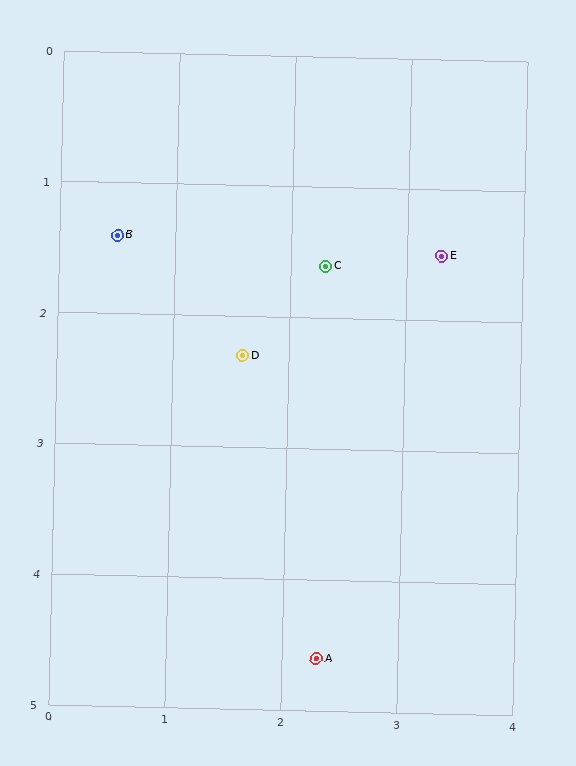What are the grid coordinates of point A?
Point A is at approximately (2.3, 4.6).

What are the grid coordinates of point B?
Point B is at approximately (0.5, 1.4).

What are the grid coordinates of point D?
Point D is at approximately (1.6, 2.3).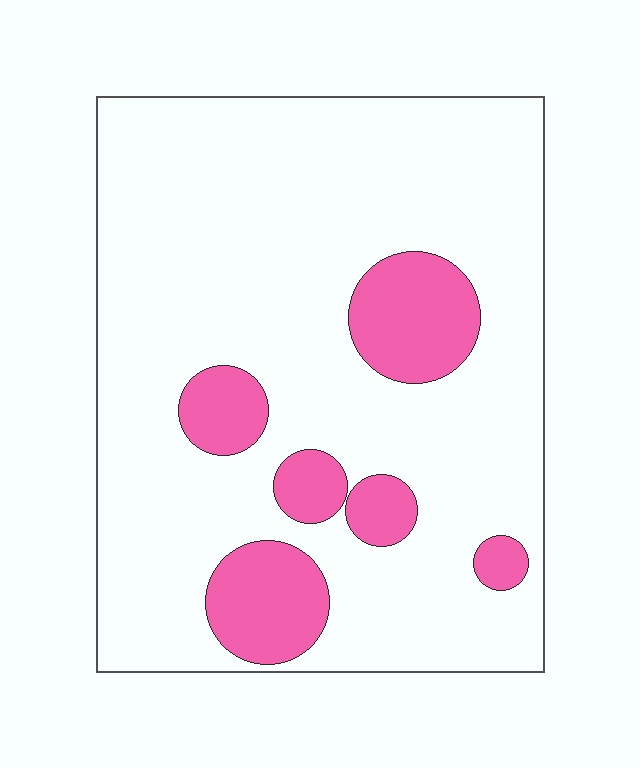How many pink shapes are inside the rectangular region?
6.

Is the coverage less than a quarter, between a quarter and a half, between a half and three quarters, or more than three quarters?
Less than a quarter.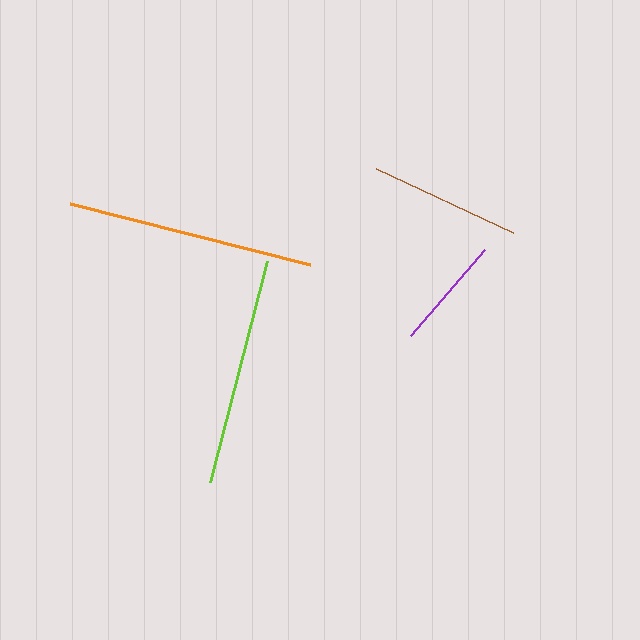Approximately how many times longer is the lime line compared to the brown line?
The lime line is approximately 1.5 times the length of the brown line.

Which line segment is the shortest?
The purple line is the shortest at approximately 114 pixels.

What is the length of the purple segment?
The purple segment is approximately 114 pixels long.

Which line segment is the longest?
The orange line is the longest at approximately 248 pixels.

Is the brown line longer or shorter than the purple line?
The brown line is longer than the purple line.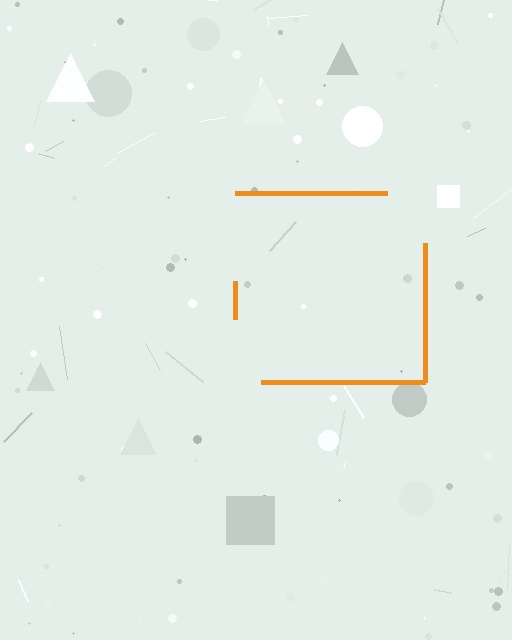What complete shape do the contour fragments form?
The contour fragments form a square.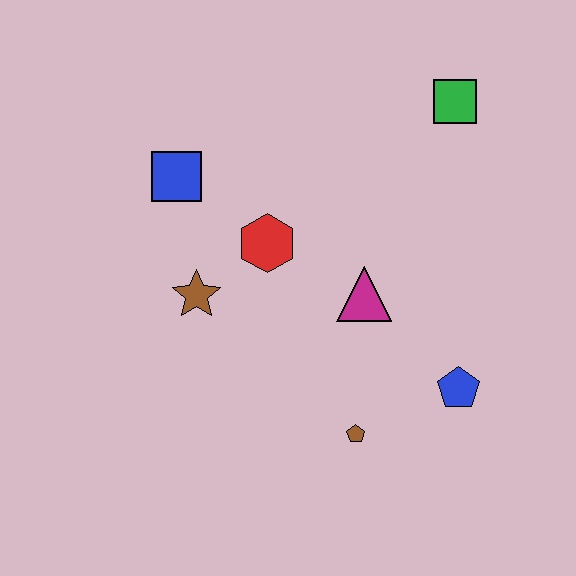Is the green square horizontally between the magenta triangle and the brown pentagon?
No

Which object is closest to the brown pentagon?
The blue pentagon is closest to the brown pentagon.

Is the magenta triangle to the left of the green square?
Yes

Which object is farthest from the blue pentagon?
The blue square is farthest from the blue pentagon.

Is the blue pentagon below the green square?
Yes